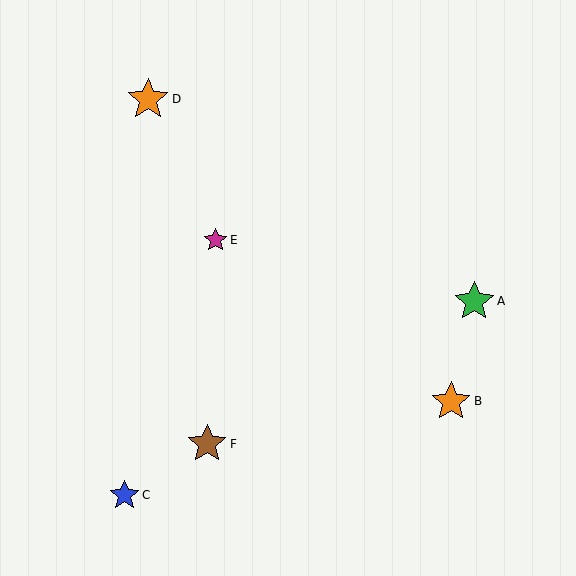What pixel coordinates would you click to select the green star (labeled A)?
Click at (474, 301) to select the green star A.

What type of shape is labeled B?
Shape B is an orange star.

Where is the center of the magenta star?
The center of the magenta star is at (216, 240).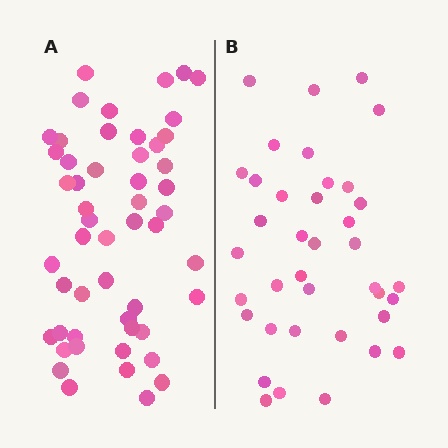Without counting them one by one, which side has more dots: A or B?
Region A (the left region) has more dots.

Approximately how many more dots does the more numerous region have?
Region A has approximately 15 more dots than region B.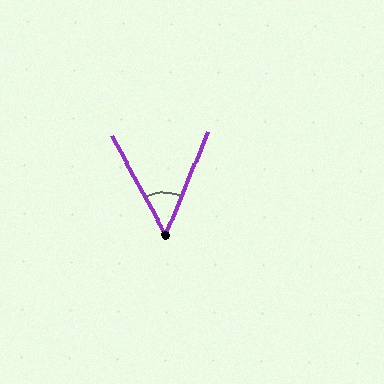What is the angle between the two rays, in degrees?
Approximately 51 degrees.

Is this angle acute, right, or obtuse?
It is acute.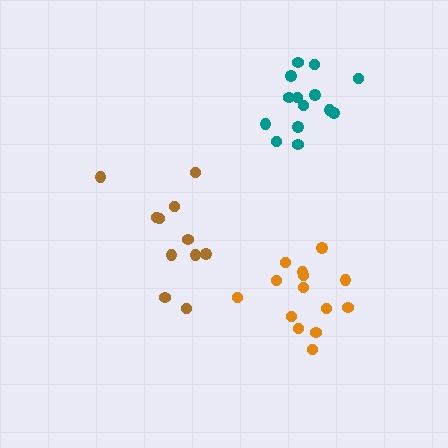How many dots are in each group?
Group 1: 14 dots, Group 2: 11 dots, Group 3: 14 dots (39 total).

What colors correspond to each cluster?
The clusters are colored: teal, brown, orange.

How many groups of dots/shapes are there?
There are 3 groups.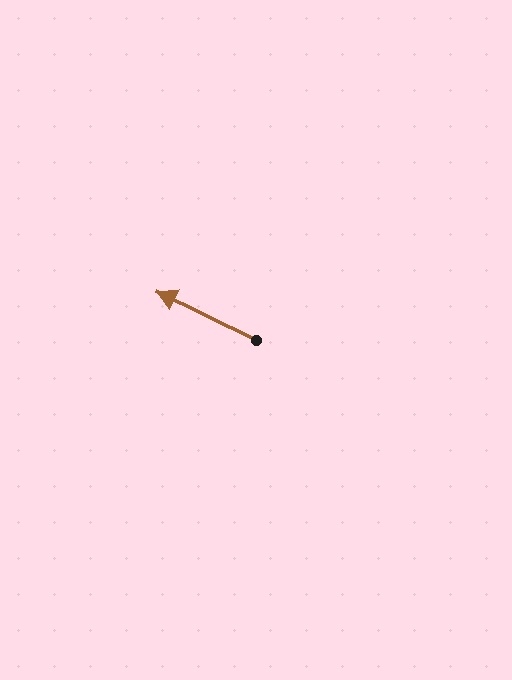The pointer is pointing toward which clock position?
Roughly 10 o'clock.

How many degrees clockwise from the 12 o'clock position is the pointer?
Approximately 296 degrees.